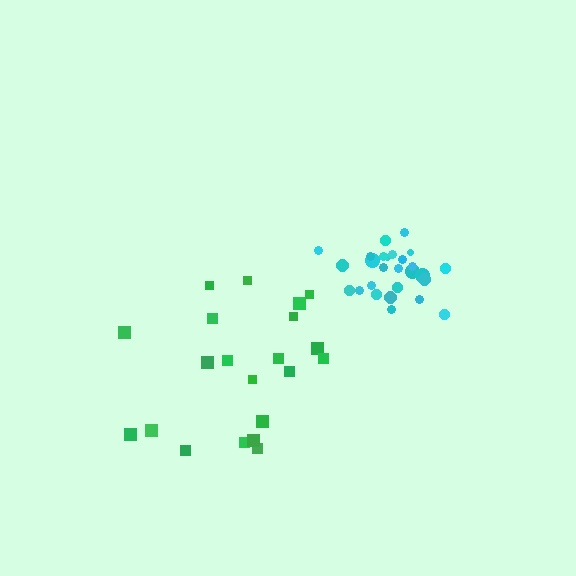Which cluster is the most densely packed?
Cyan.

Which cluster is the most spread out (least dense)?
Green.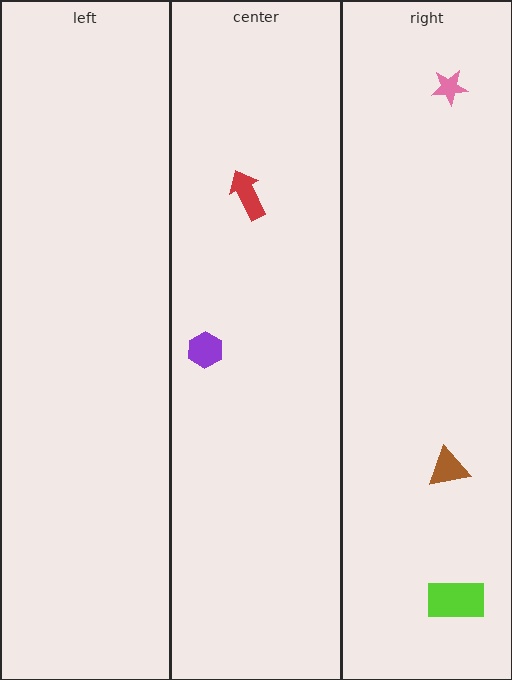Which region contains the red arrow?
The center region.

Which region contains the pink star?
The right region.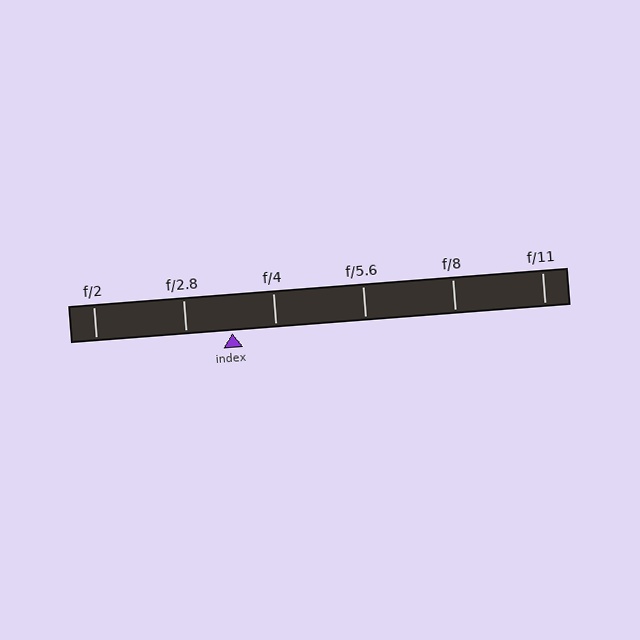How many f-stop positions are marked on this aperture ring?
There are 6 f-stop positions marked.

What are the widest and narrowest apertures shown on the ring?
The widest aperture shown is f/2 and the narrowest is f/11.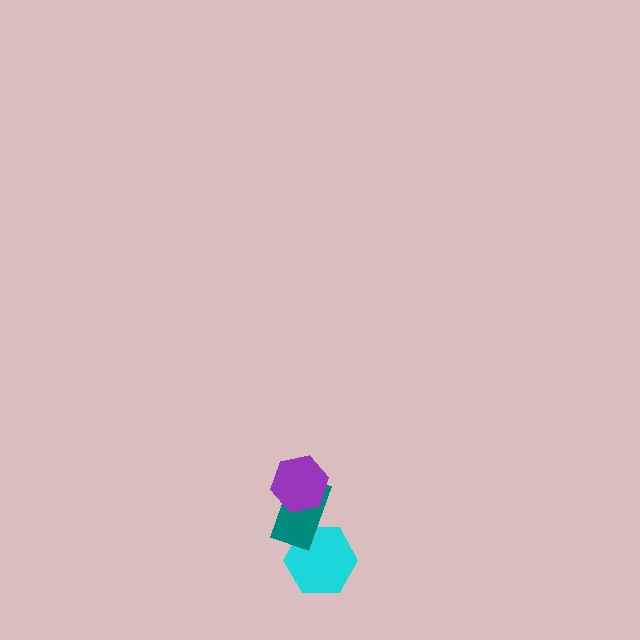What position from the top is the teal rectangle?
The teal rectangle is 2nd from the top.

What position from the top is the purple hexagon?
The purple hexagon is 1st from the top.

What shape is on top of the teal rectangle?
The purple hexagon is on top of the teal rectangle.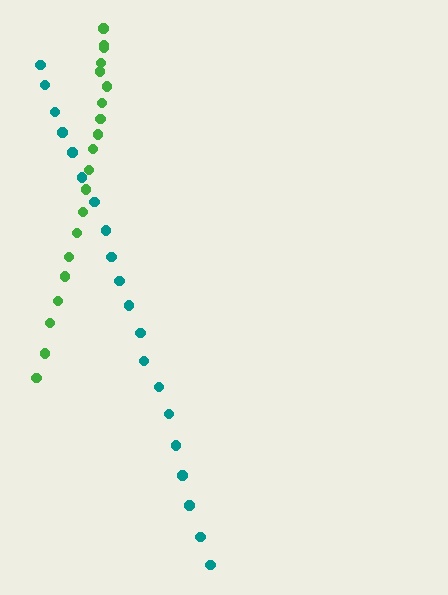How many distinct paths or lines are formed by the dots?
There are 2 distinct paths.